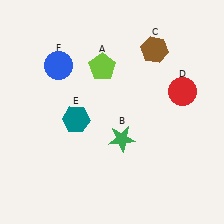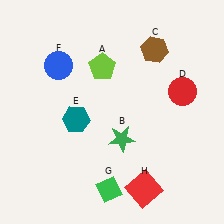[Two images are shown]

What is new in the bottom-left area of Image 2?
A green diamond (G) was added in the bottom-left area of Image 2.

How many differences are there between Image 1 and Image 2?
There are 2 differences between the two images.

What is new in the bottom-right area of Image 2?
A red square (H) was added in the bottom-right area of Image 2.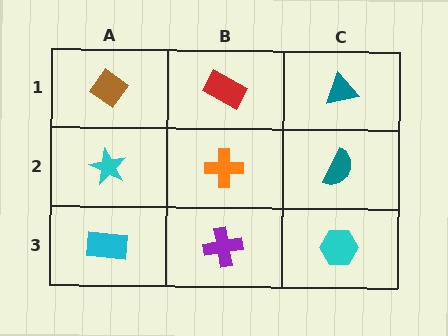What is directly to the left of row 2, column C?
An orange cross.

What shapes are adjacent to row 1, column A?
A cyan star (row 2, column A), a red rectangle (row 1, column B).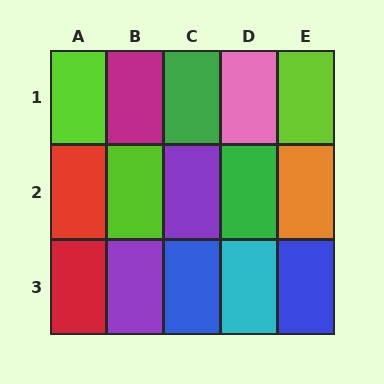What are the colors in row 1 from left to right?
Lime, magenta, green, pink, lime.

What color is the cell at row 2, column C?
Purple.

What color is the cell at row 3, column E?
Blue.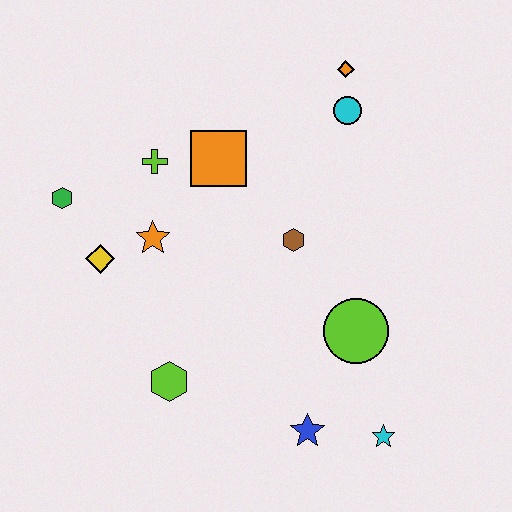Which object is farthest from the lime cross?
The cyan star is farthest from the lime cross.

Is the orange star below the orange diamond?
Yes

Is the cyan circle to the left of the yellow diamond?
No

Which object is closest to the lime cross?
The orange square is closest to the lime cross.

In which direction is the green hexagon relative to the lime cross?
The green hexagon is to the left of the lime cross.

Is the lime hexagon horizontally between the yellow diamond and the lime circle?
Yes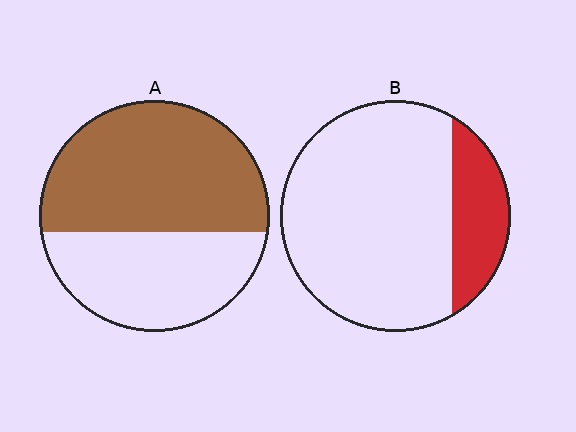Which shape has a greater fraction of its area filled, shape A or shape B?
Shape A.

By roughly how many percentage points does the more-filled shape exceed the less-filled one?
By roughly 40 percentage points (A over B).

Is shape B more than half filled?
No.